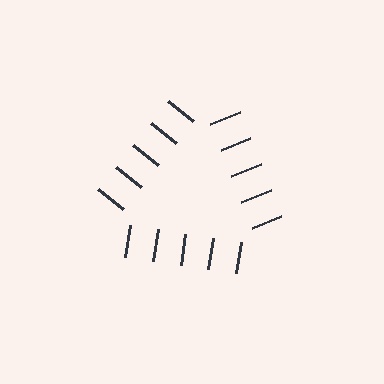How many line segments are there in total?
15 — 5 along each of the 3 edges.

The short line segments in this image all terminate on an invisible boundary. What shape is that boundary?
An illusory triangle — the line segments terminate on its edges but no continuous stroke is drawn.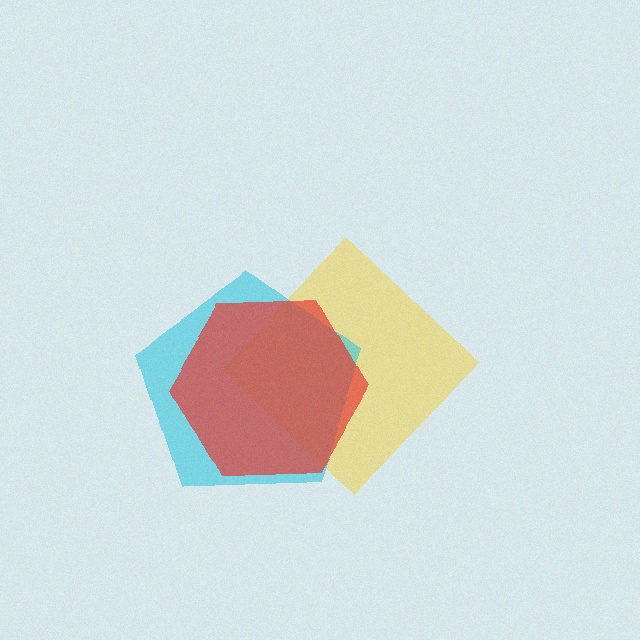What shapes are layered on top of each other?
The layered shapes are: a yellow diamond, a cyan pentagon, a red hexagon.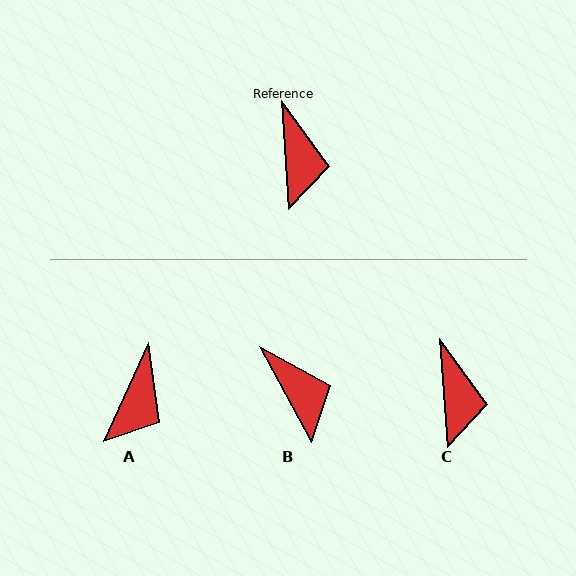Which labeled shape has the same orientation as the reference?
C.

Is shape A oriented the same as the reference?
No, it is off by about 28 degrees.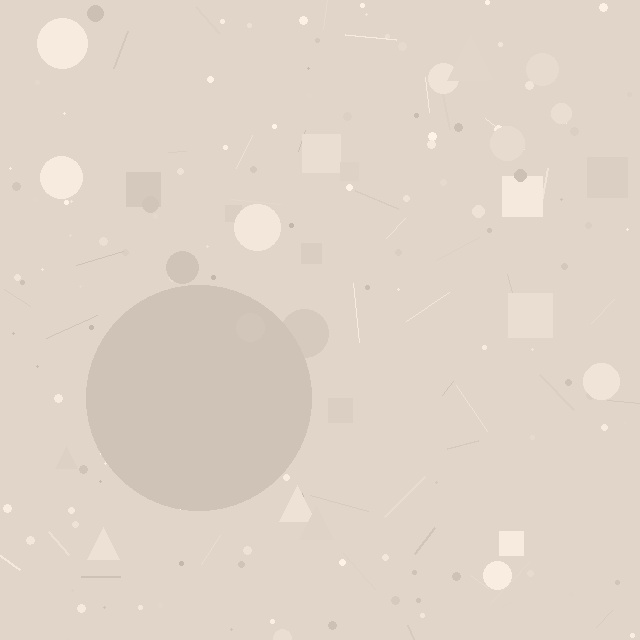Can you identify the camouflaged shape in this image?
The camouflaged shape is a circle.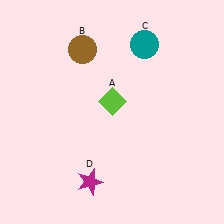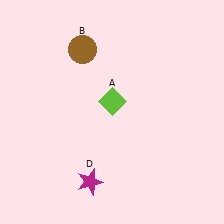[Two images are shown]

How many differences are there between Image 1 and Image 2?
There is 1 difference between the two images.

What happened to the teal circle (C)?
The teal circle (C) was removed in Image 2. It was in the top-right area of Image 1.